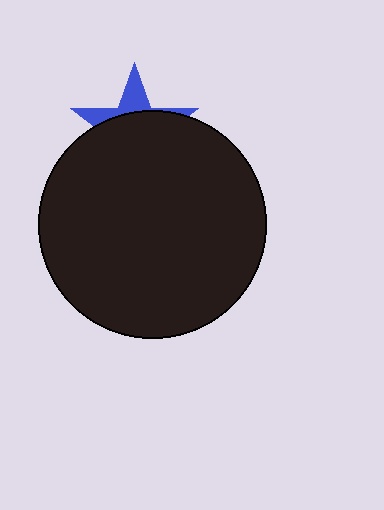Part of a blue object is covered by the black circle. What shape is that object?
It is a star.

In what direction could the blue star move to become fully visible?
The blue star could move up. That would shift it out from behind the black circle entirely.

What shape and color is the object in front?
The object in front is a black circle.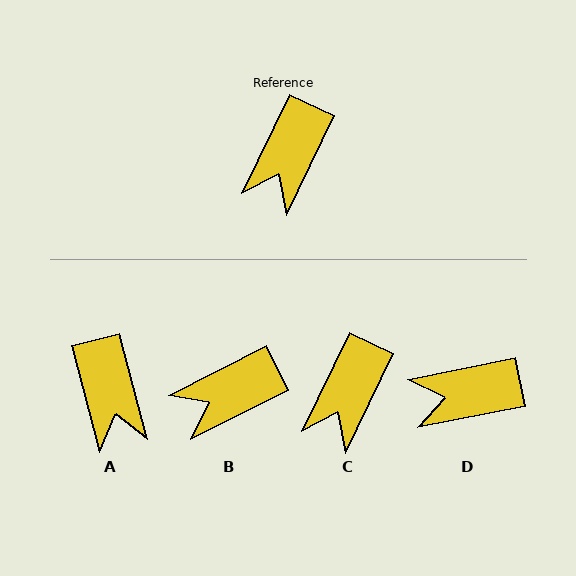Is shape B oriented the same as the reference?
No, it is off by about 38 degrees.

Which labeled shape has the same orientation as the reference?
C.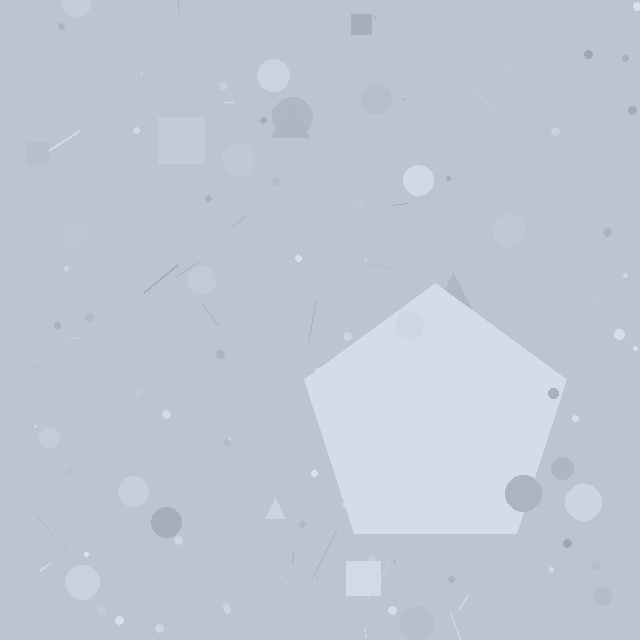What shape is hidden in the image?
A pentagon is hidden in the image.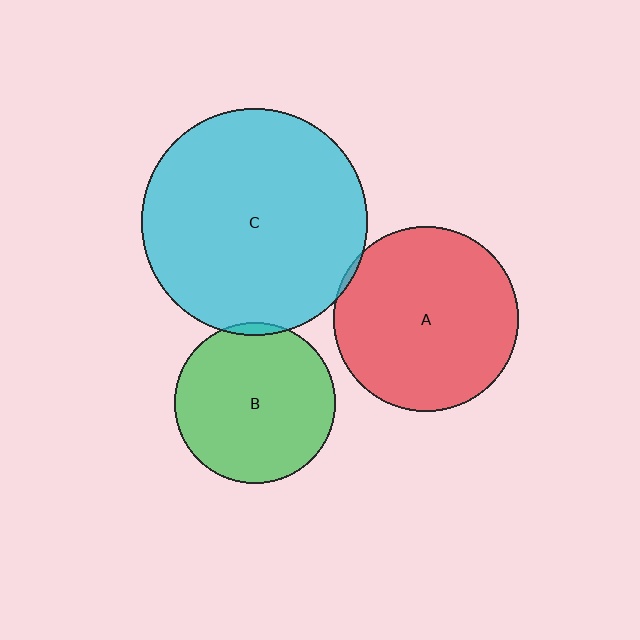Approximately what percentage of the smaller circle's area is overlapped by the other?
Approximately 5%.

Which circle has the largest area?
Circle C (cyan).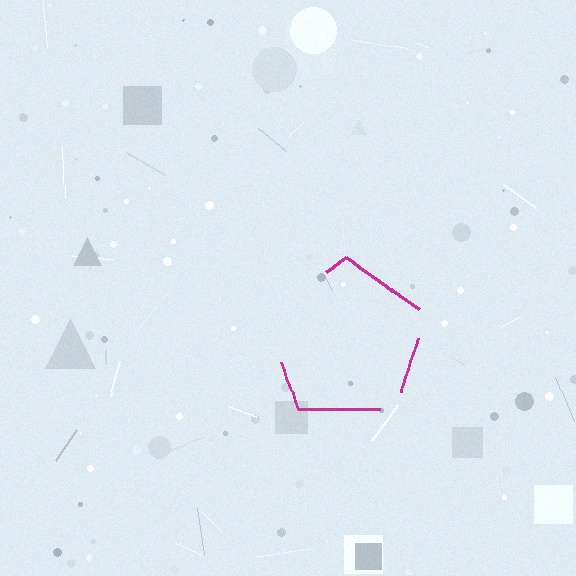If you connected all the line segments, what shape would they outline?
They would outline a pentagon.